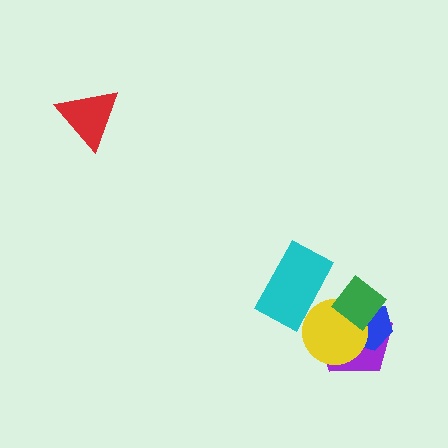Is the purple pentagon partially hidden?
Yes, it is partially covered by another shape.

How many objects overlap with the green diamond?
3 objects overlap with the green diamond.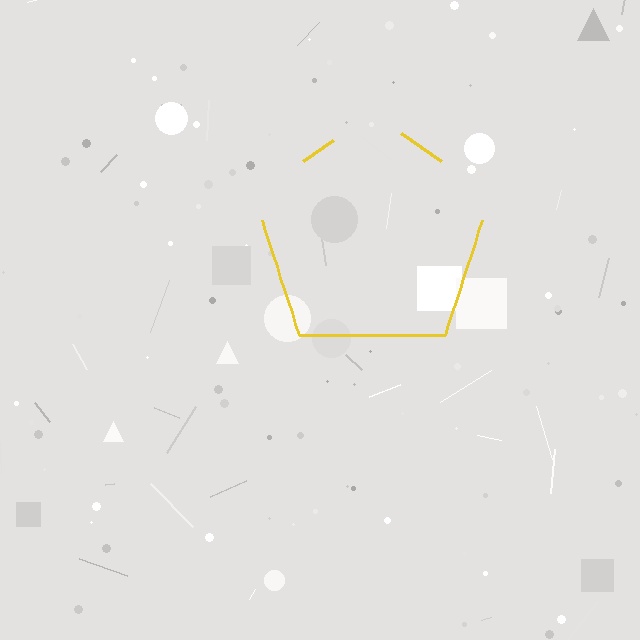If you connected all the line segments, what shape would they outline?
They would outline a pentagon.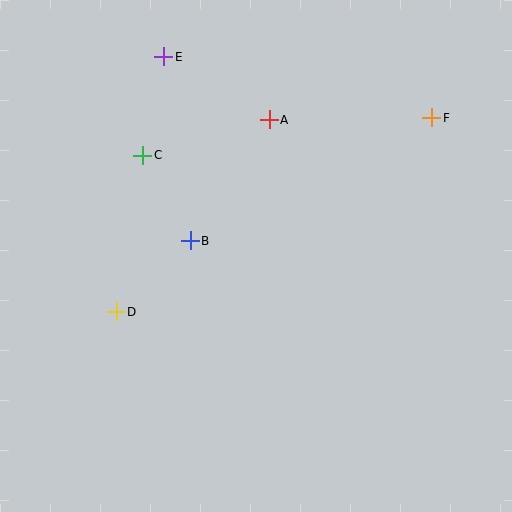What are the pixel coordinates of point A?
Point A is at (269, 120).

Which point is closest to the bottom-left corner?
Point D is closest to the bottom-left corner.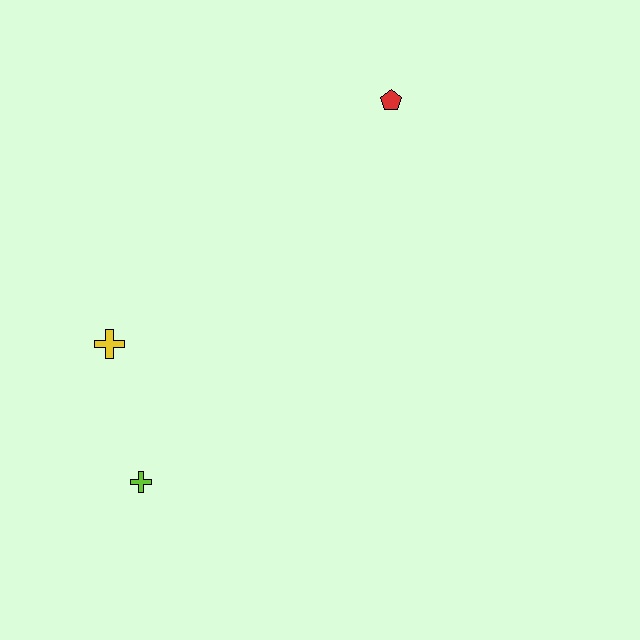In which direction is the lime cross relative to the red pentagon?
The lime cross is below the red pentagon.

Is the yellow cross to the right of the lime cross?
No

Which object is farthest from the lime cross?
The red pentagon is farthest from the lime cross.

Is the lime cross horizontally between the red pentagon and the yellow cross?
Yes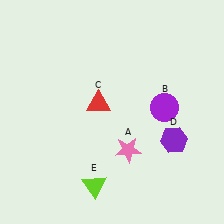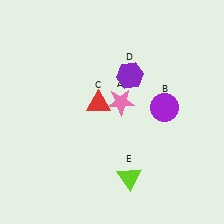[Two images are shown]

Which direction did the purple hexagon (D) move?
The purple hexagon (D) moved up.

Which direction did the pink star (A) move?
The pink star (A) moved up.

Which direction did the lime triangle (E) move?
The lime triangle (E) moved right.